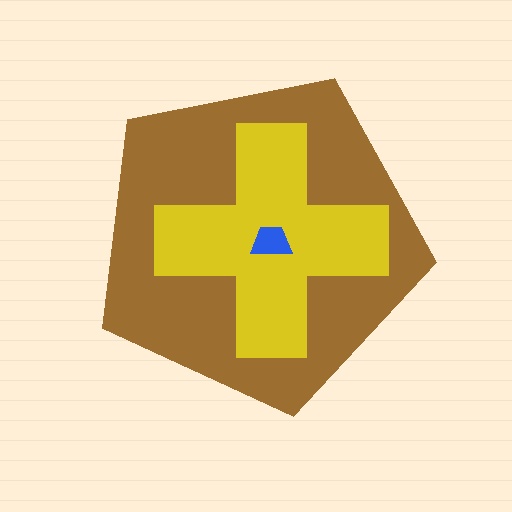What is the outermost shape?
The brown pentagon.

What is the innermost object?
The blue trapezoid.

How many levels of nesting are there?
3.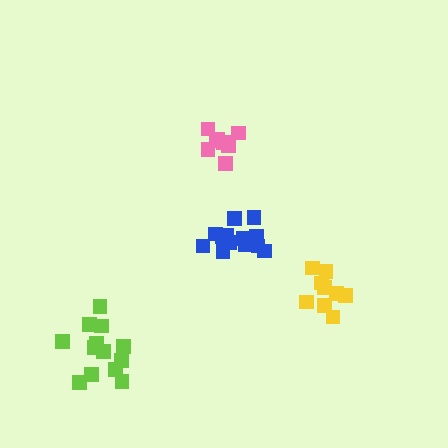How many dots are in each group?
Group 1: 13 dots, Group 2: 13 dots, Group 3: 9 dots, Group 4: 9 dots (44 total).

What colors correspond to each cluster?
The clusters are colored: lime, blue, pink, yellow.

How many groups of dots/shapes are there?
There are 4 groups.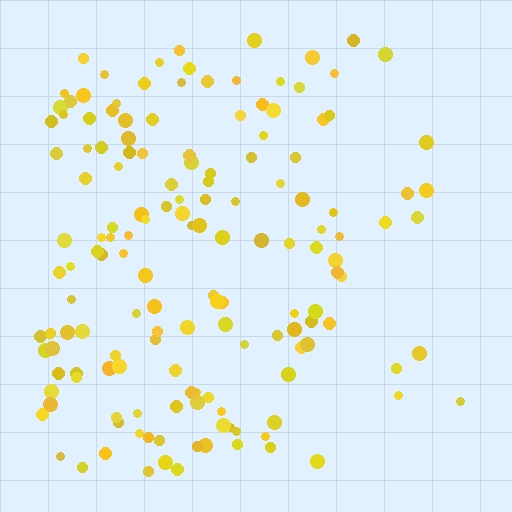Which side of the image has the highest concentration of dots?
The left.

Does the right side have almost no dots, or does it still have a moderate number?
Still a moderate number, just noticeably fewer than the left.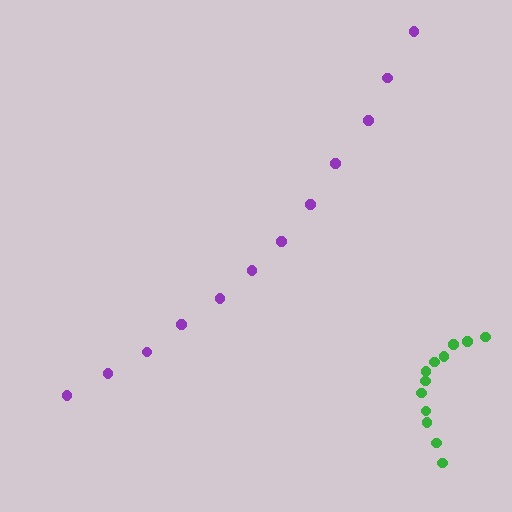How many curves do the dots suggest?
There are 2 distinct paths.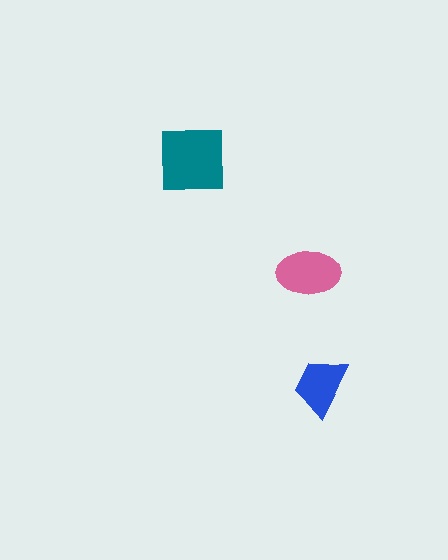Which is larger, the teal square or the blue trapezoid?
The teal square.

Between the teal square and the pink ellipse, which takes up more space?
The teal square.